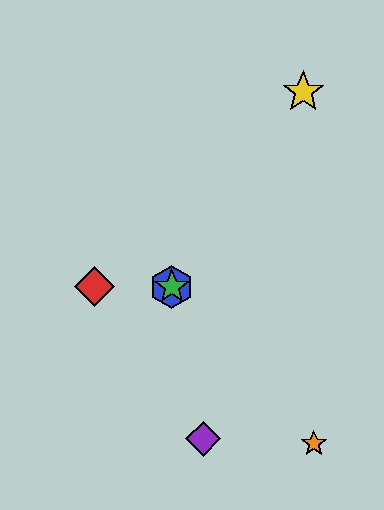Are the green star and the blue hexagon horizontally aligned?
Yes, both are at y≈287.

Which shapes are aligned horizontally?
The red diamond, the blue hexagon, the green star are aligned horizontally.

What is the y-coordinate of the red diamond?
The red diamond is at y≈287.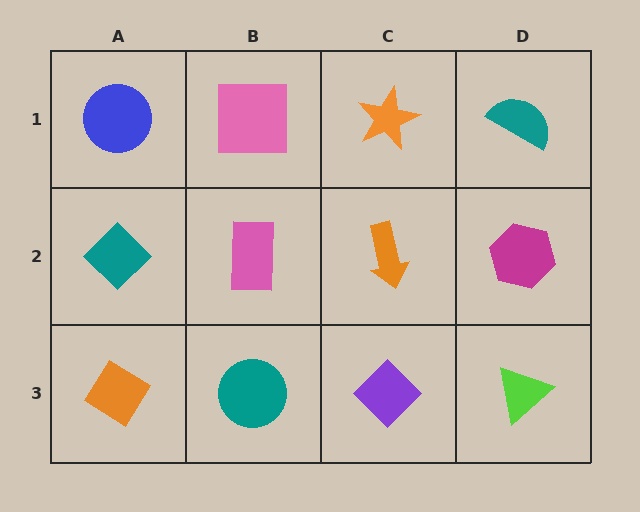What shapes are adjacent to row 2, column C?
An orange star (row 1, column C), a purple diamond (row 3, column C), a pink rectangle (row 2, column B), a magenta hexagon (row 2, column D).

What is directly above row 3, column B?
A pink rectangle.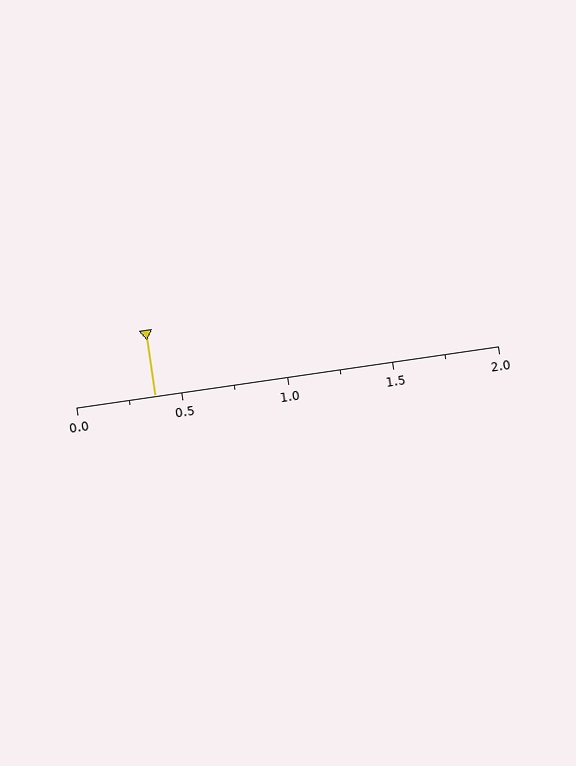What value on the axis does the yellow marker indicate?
The marker indicates approximately 0.38.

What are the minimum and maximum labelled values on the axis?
The axis runs from 0.0 to 2.0.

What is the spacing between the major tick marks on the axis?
The major ticks are spaced 0.5 apart.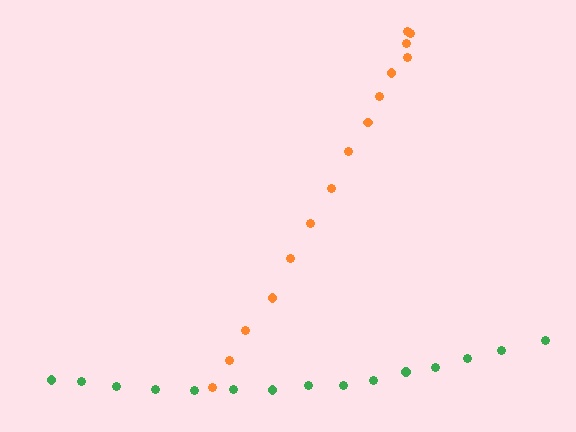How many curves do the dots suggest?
There are 2 distinct paths.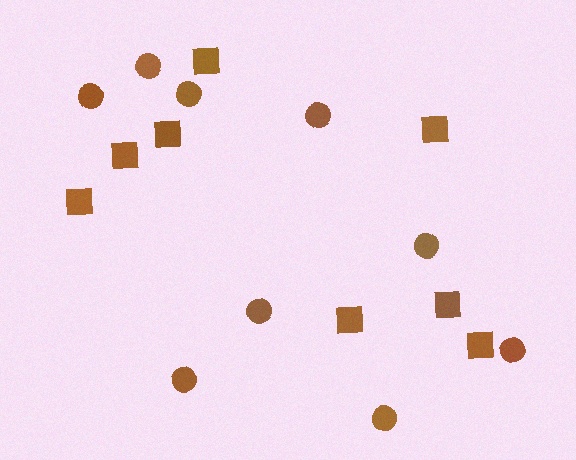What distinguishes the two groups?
There are 2 groups: one group of squares (8) and one group of circles (9).